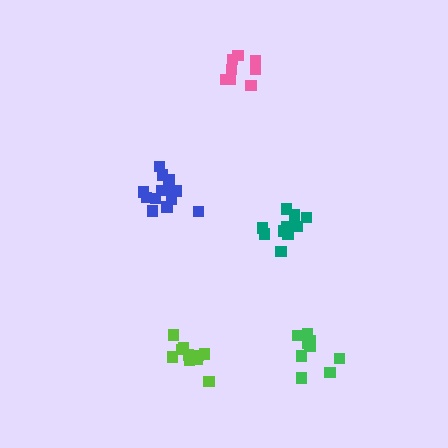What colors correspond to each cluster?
The clusters are colored: pink, lime, blue, teal, green.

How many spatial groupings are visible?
There are 5 spatial groupings.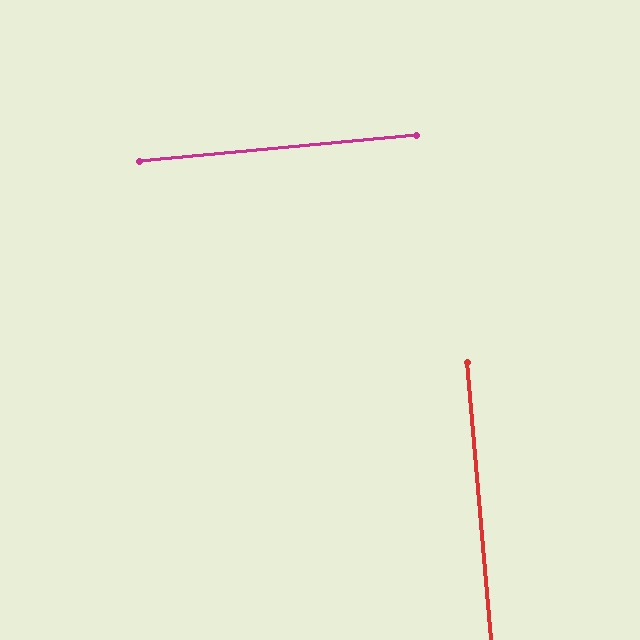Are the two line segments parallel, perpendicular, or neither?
Perpendicular — they meet at approximately 90°.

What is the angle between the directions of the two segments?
Approximately 90 degrees.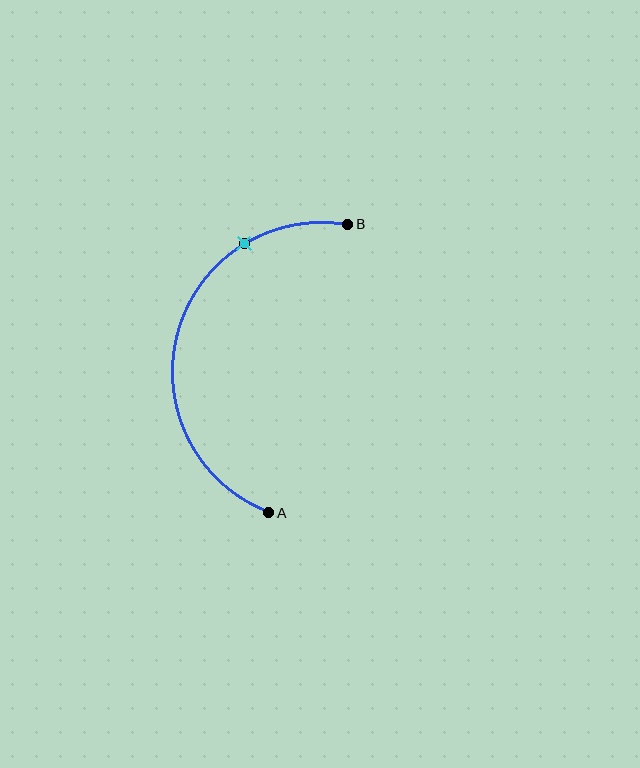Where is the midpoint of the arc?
The arc midpoint is the point on the curve farthest from the straight line joining A and B. It sits to the left of that line.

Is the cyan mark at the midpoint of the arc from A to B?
No. The cyan mark lies on the arc but is closer to endpoint B. The arc midpoint would be at the point on the curve equidistant along the arc from both A and B.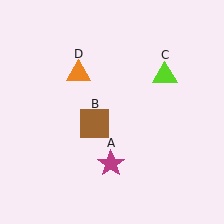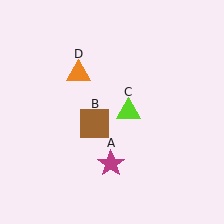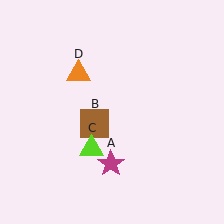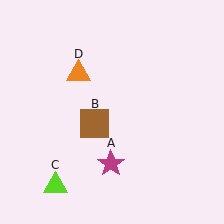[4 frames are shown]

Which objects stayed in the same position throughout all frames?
Magenta star (object A) and brown square (object B) and orange triangle (object D) remained stationary.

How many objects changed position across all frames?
1 object changed position: lime triangle (object C).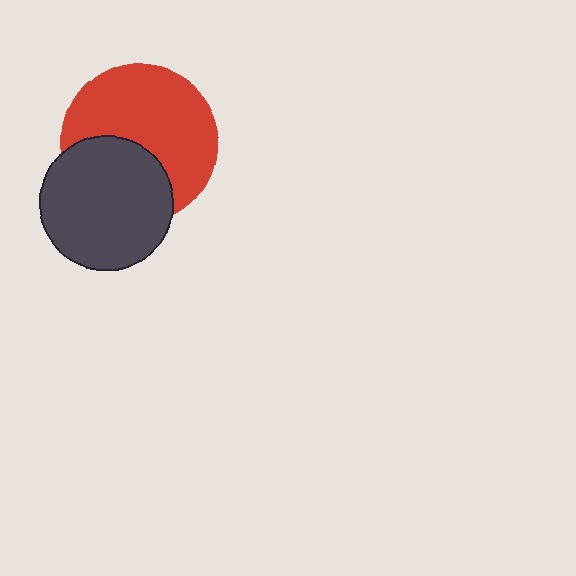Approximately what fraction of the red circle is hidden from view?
Roughly 37% of the red circle is hidden behind the dark gray circle.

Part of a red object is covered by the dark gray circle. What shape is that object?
It is a circle.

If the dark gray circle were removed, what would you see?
You would see the complete red circle.